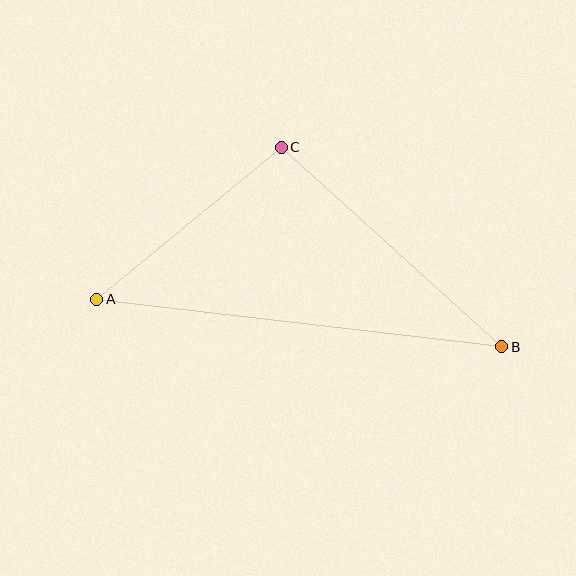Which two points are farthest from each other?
Points A and B are farthest from each other.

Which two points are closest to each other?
Points A and C are closest to each other.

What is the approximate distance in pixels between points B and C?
The distance between B and C is approximately 298 pixels.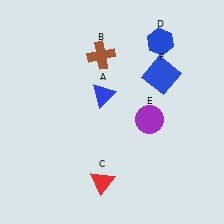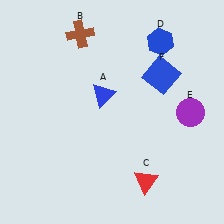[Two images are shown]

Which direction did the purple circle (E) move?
The purple circle (E) moved right.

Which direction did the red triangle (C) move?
The red triangle (C) moved right.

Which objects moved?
The objects that moved are: the brown cross (B), the red triangle (C), the purple circle (E).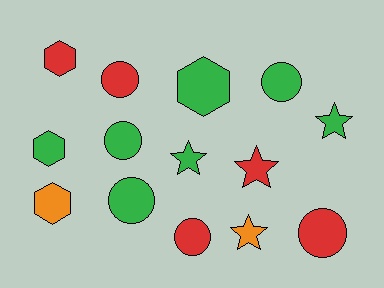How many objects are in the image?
There are 14 objects.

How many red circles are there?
There are 3 red circles.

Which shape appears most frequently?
Circle, with 6 objects.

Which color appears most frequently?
Green, with 7 objects.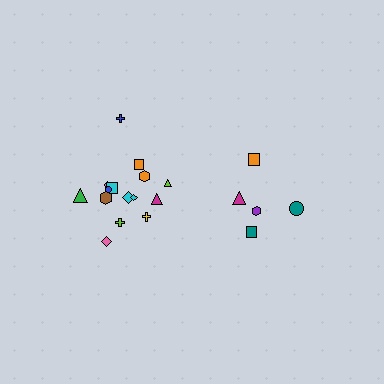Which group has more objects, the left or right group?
The left group.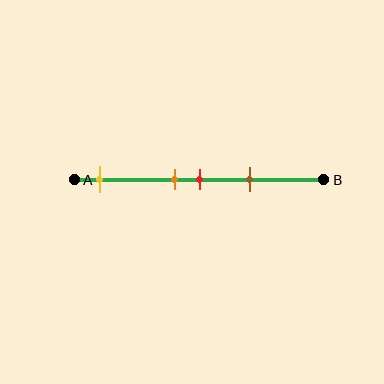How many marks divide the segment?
There are 4 marks dividing the segment.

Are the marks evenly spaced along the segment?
No, the marks are not evenly spaced.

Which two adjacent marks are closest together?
The orange and red marks are the closest adjacent pair.